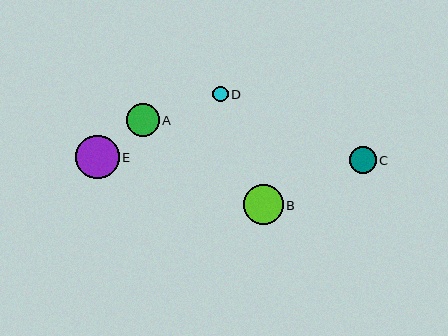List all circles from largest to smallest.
From largest to smallest: E, B, A, C, D.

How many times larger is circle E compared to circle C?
Circle E is approximately 1.6 times the size of circle C.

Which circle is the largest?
Circle E is the largest with a size of approximately 43 pixels.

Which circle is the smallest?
Circle D is the smallest with a size of approximately 16 pixels.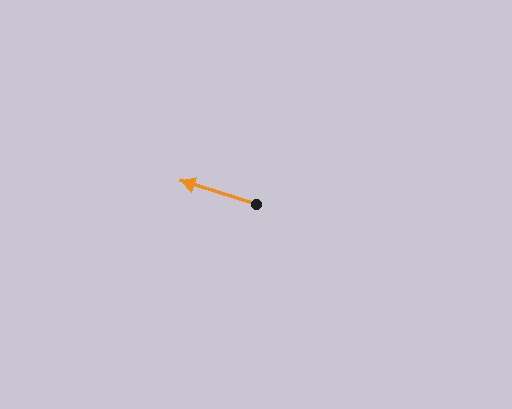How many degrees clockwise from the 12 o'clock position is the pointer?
Approximately 288 degrees.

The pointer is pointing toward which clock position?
Roughly 10 o'clock.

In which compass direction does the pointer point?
West.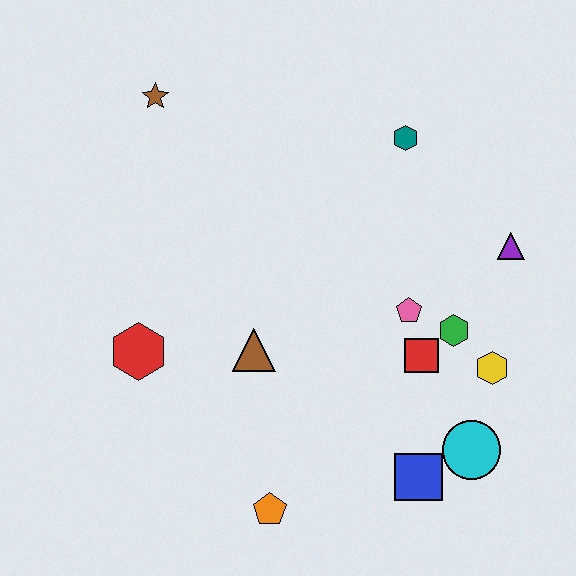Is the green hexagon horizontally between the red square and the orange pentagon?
No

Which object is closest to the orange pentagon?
The blue square is closest to the orange pentagon.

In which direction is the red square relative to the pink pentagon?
The red square is below the pink pentagon.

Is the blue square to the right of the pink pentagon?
Yes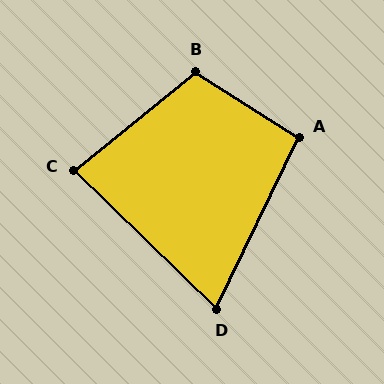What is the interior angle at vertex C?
Approximately 83 degrees (acute).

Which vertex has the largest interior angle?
B, at approximately 109 degrees.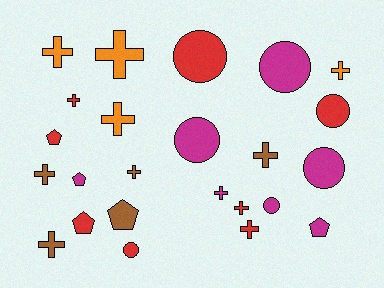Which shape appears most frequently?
Cross, with 12 objects.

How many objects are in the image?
There are 24 objects.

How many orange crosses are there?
There are 4 orange crosses.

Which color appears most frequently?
Red, with 8 objects.